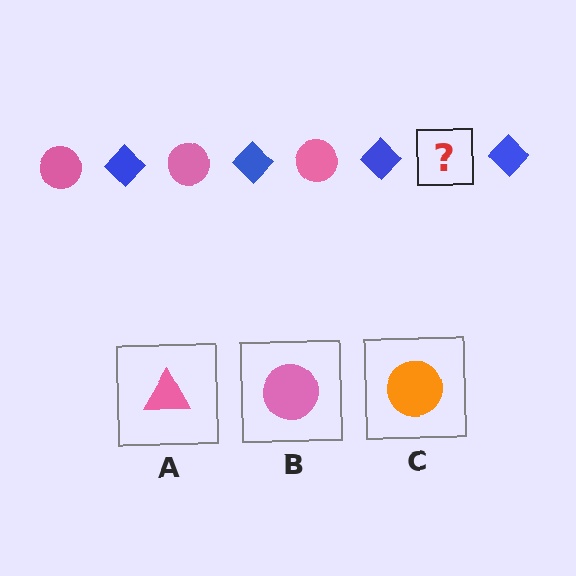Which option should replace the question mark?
Option B.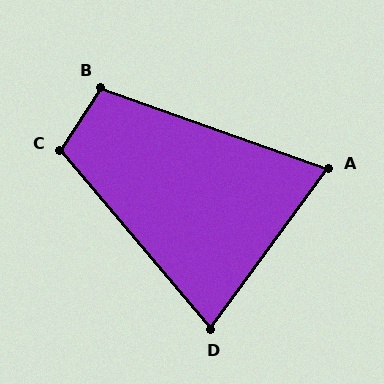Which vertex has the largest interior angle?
C, at approximately 107 degrees.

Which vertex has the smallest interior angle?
A, at approximately 73 degrees.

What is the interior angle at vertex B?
Approximately 104 degrees (obtuse).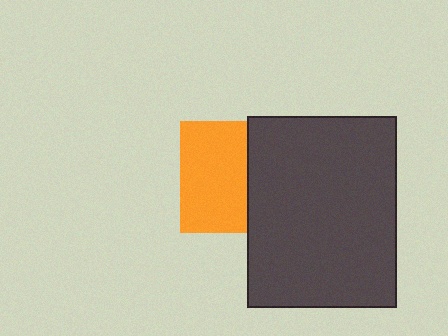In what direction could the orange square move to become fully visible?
The orange square could move left. That would shift it out from behind the dark gray rectangle entirely.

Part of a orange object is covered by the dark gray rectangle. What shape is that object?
It is a square.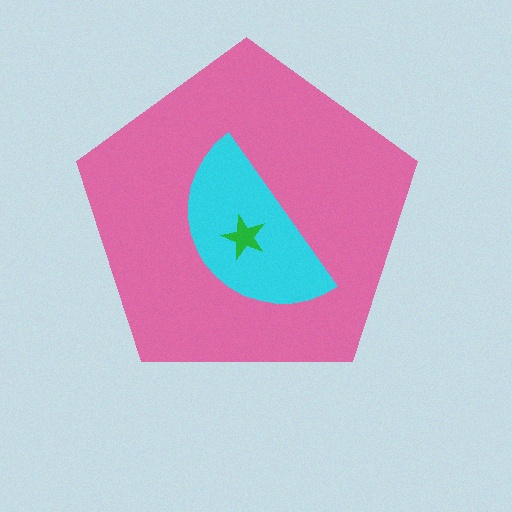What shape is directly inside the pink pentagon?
The cyan semicircle.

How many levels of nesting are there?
3.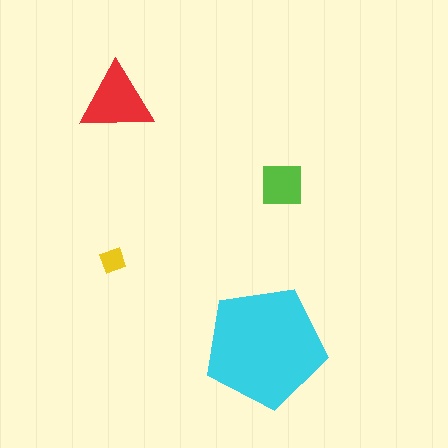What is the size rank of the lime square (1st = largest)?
3rd.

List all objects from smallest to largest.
The yellow diamond, the lime square, the red triangle, the cyan pentagon.